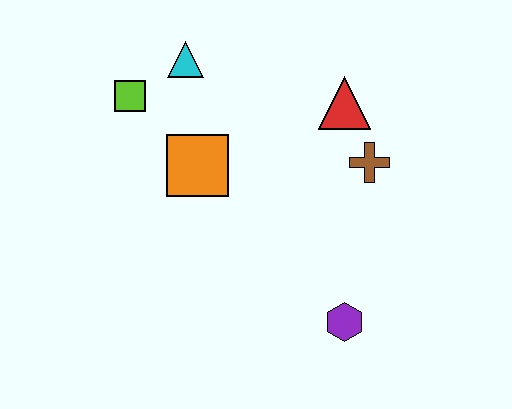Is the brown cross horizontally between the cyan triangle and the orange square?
No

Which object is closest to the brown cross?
The red triangle is closest to the brown cross.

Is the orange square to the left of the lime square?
No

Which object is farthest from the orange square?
The purple hexagon is farthest from the orange square.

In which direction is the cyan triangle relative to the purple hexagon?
The cyan triangle is above the purple hexagon.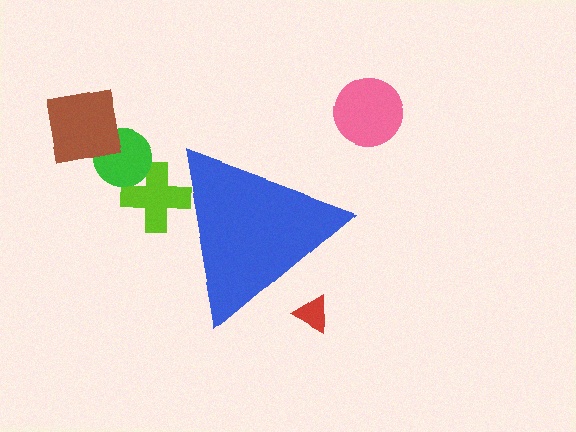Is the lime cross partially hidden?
Yes, the lime cross is partially hidden behind the blue triangle.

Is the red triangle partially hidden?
Yes, the red triangle is partially hidden behind the blue triangle.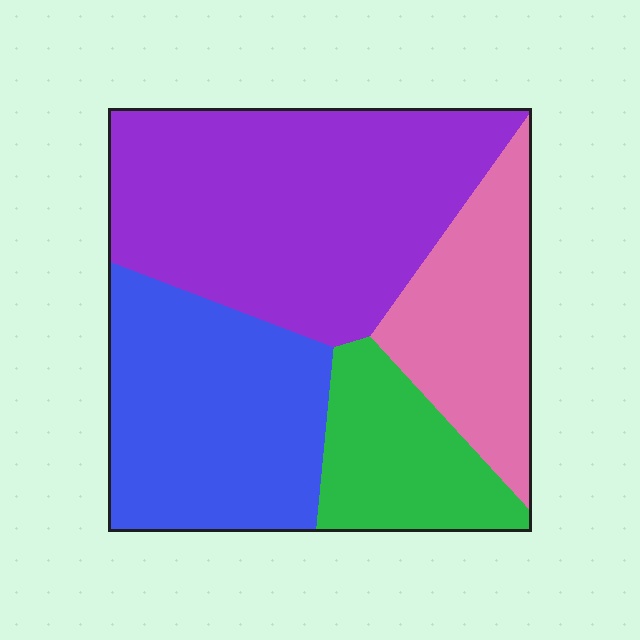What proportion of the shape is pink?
Pink covers roughly 20% of the shape.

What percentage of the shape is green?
Green takes up about one eighth (1/8) of the shape.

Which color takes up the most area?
Purple, at roughly 40%.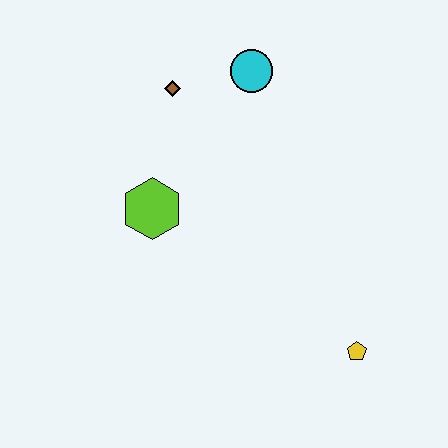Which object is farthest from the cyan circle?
The yellow pentagon is farthest from the cyan circle.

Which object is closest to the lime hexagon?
The brown diamond is closest to the lime hexagon.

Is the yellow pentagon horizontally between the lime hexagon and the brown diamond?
No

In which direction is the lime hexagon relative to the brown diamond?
The lime hexagon is below the brown diamond.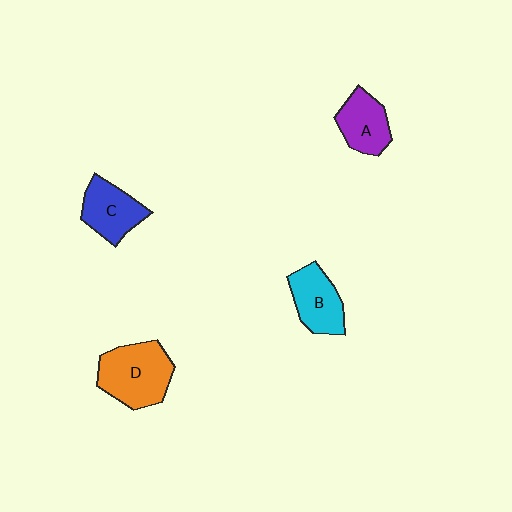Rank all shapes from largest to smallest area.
From largest to smallest: D (orange), B (cyan), C (blue), A (purple).